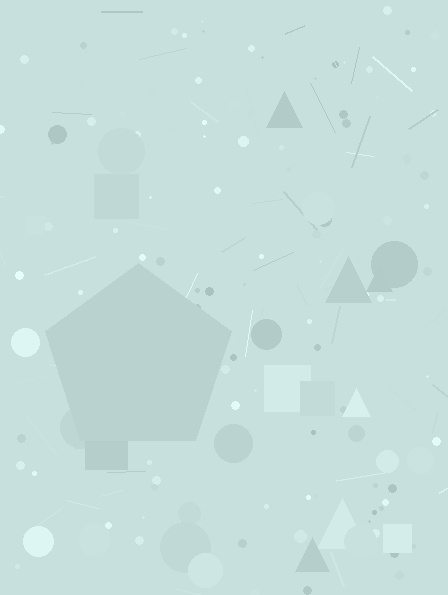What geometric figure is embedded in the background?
A pentagon is embedded in the background.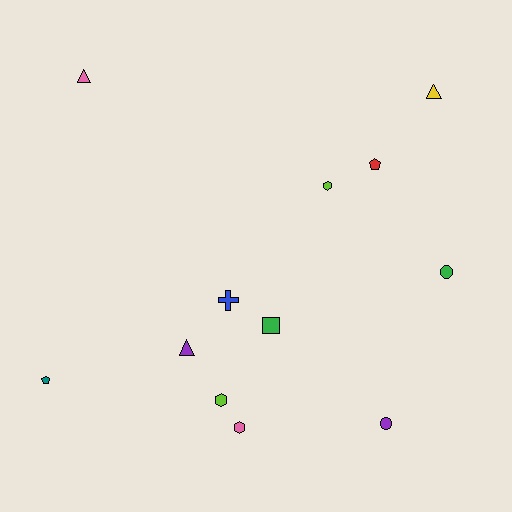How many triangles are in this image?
There are 3 triangles.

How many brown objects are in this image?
There are no brown objects.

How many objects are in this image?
There are 12 objects.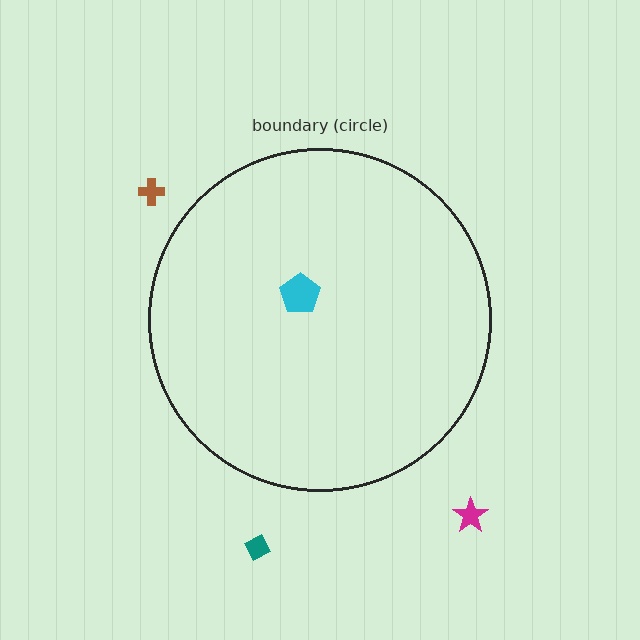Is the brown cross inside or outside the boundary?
Outside.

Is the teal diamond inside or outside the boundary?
Outside.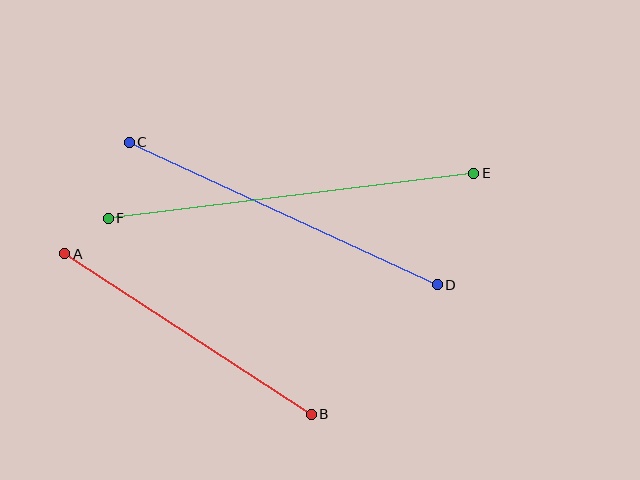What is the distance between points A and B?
The distance is approximately 294 pixels.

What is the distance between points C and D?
The distance is approximately 339 pixels.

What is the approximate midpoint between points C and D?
The midpoint is at approximately (283, 214) pixels.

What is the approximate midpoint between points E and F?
The midpoint is at approximately (291, 196) pixels.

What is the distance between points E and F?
The distance is approximately 368 pixels.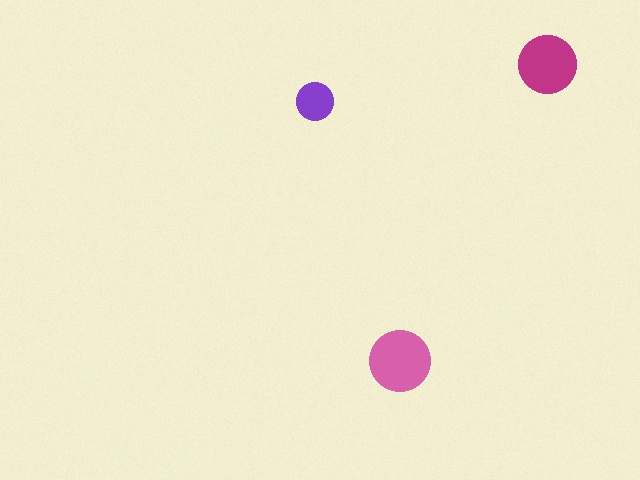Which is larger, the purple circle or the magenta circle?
The magenta one.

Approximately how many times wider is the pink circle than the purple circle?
About 1.5 times wider.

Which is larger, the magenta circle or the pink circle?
The pink one.